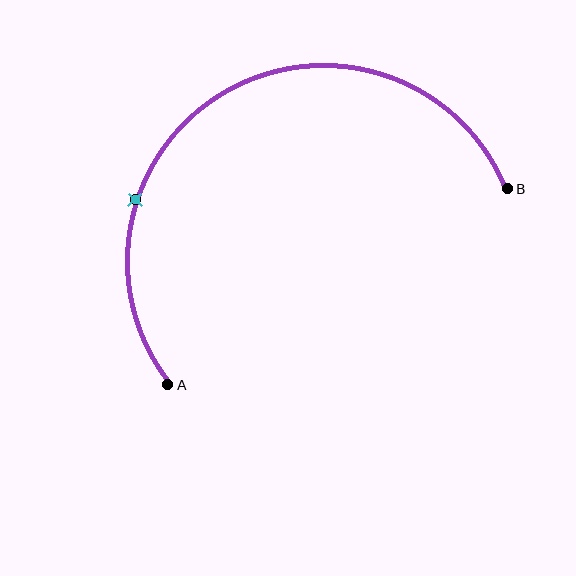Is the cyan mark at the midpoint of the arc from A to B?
No. The cyan mark lies on the arc but is closer to endpoint A. The arc midpoint would be at the point on the curve equidistant along the arc from both A and B.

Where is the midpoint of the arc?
The arc midpoint is the point on the curve farthest from the straight line joining A and B. It sits above that line.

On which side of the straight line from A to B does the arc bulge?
The arc bulges above the straight line connecting A and B.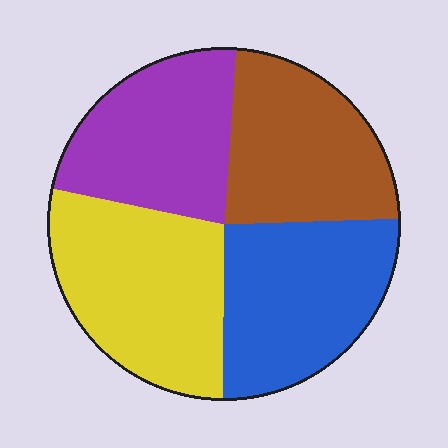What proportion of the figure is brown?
Brown takes up about one quarter (1/4) of the figure.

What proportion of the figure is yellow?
Yellow covers 28% of the figure.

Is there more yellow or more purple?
Yellow.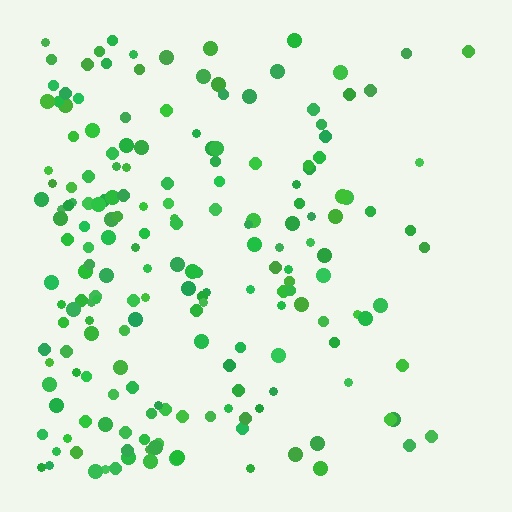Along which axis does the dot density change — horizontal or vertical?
Horizontal.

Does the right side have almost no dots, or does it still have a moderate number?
Still a moderate number, just noticeably fewer than the left.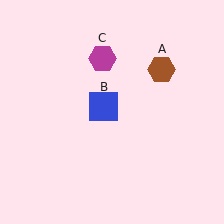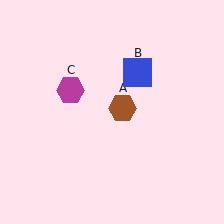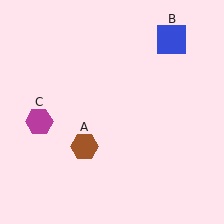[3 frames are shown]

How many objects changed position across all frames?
3 objects changed position: brown hexagon (object A), blue square (object B), magenta hexagon (object C).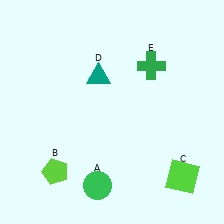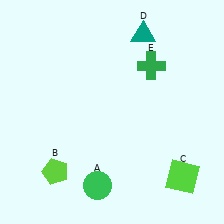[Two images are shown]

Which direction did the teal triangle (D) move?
The teal triangle (D) moved right.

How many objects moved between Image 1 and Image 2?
1 object moved between the two images.